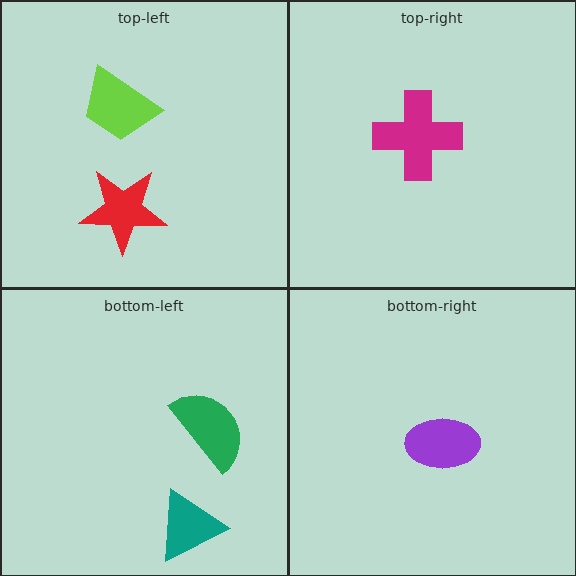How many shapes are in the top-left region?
2.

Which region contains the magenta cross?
The top-right region.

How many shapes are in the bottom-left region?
2.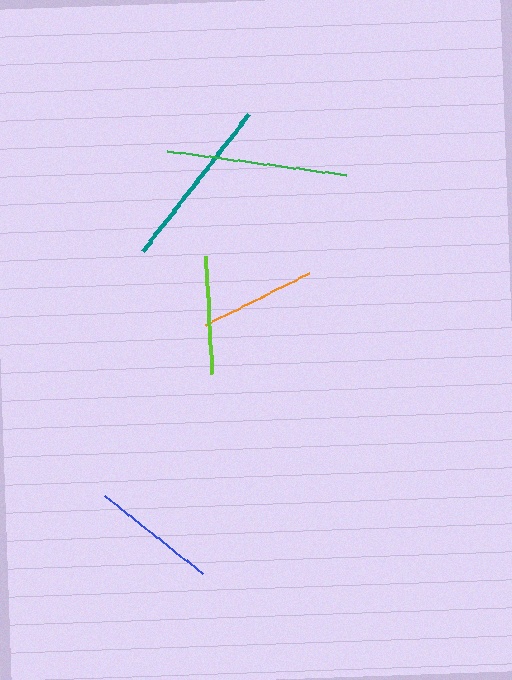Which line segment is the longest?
The green line is the longest at approximately 181 pixels.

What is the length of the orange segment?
The orange segment is approximately 115 pixels long.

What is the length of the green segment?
The green segment is approximately 181 pixels long.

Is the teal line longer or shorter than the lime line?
The teal line is longer than the lime line.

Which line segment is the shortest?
The orange line is the shortest at approximately 115 pixels.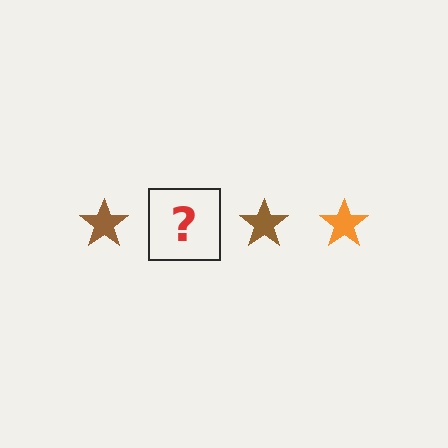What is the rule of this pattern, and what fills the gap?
The rule is that the pattern cycles through brown, orange stars. The gap should be filled with an orange star.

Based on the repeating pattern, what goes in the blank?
The blank should be an orange star.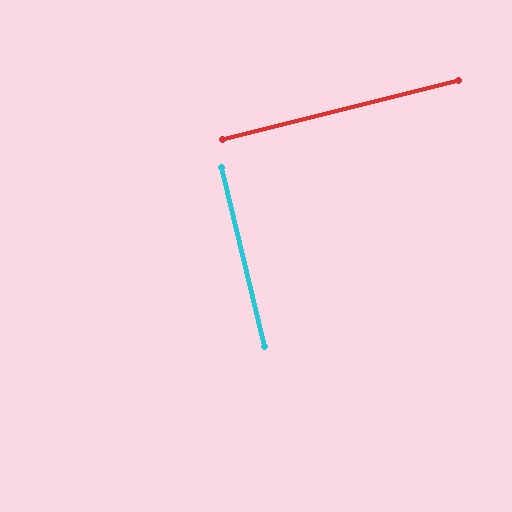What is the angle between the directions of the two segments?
Approximately 89 degrees.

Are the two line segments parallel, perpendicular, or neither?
Perpendicular — they meet at approximately 89°.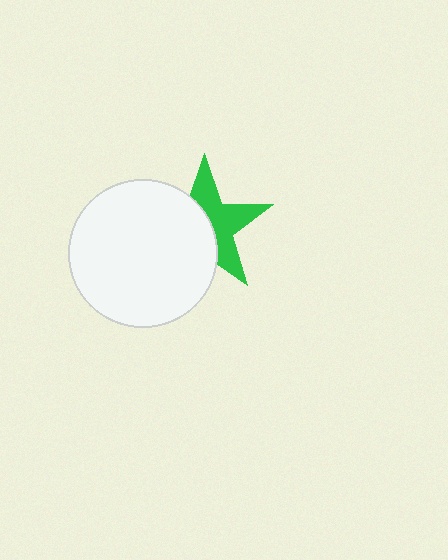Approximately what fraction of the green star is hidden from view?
Roughly 51% of the green star is hidden behind the white circle.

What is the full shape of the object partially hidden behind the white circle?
The partially hidden object is a green star.